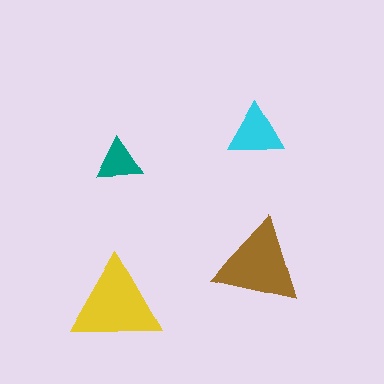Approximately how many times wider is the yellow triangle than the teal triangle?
About 2 times wider.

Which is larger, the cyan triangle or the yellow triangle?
The yellow one.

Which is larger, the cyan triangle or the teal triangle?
The cyan one.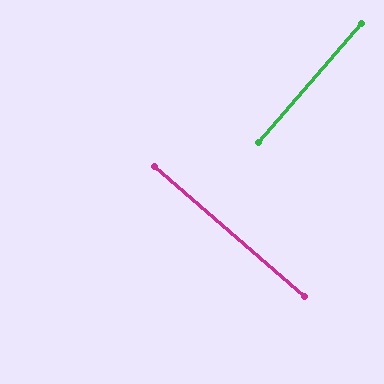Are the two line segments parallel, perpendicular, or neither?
Perpendicular — they meet at approximately 89°.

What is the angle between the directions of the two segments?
Approximately 89 degrees.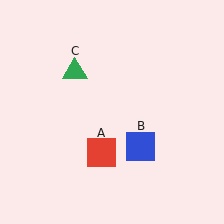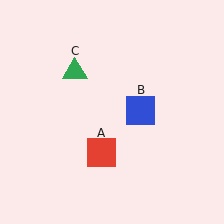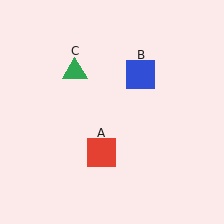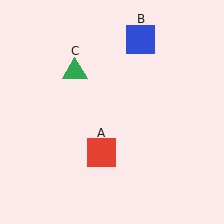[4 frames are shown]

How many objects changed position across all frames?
1 object changed position: blue square (object B).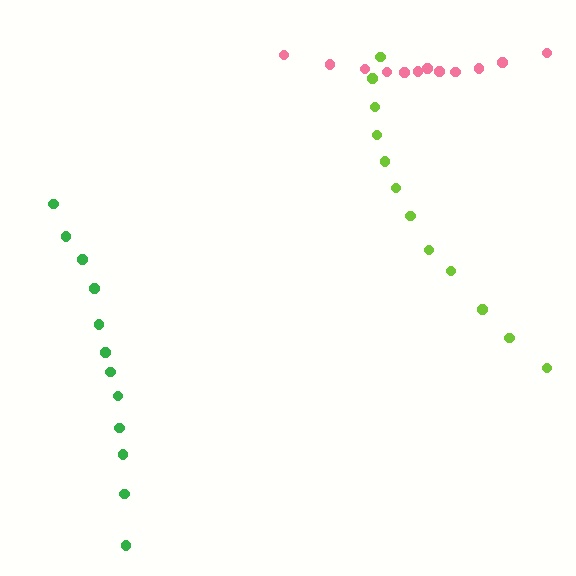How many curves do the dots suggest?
There are 3 distinct paths.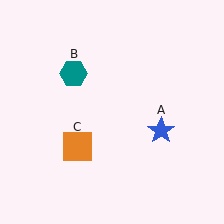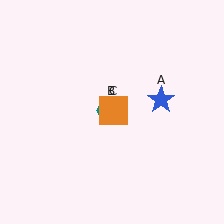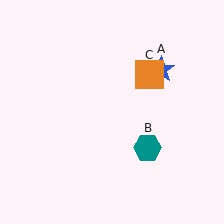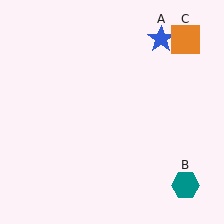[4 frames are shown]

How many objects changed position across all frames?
3 objects changed position: blue star (object A), teal hexagon (object B), orange square (object C).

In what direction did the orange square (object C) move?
The orange square (object C) moved up and to the right.